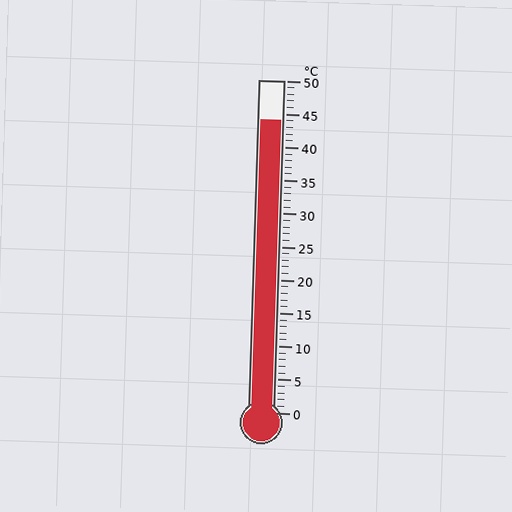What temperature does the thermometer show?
The thermometer shows approximately 44°C.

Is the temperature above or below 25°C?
The temperature is above 25°C.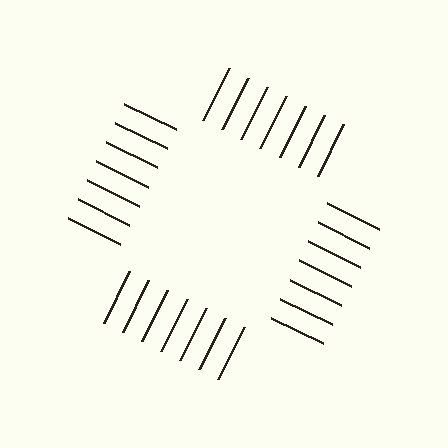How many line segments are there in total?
28 — 7 along each of the 4 edges.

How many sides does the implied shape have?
4 sides — the line-ends trace a square.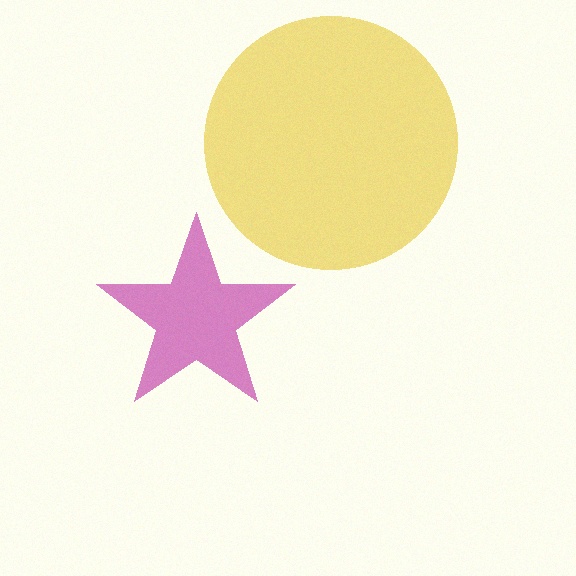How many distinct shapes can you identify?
There are 2 distinct shapes: a yellow circle, a magenta star.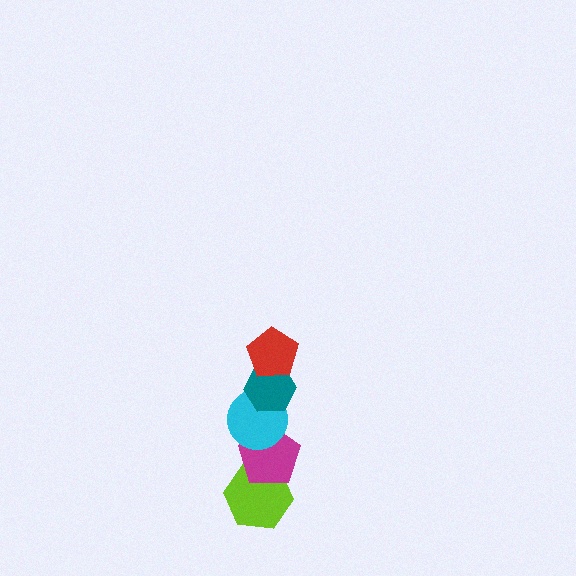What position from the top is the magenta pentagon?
The magenta pentagon is 4th from the top.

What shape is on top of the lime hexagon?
The magenta pentagon is on top of the lime hexagon.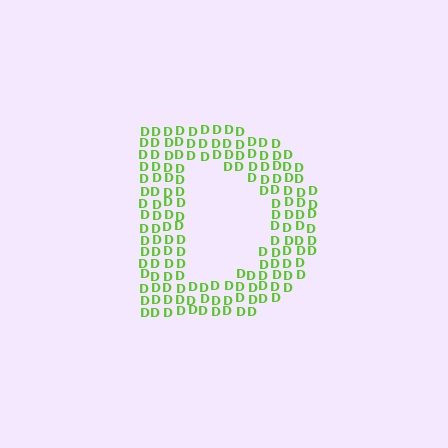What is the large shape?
The large shape is the letter D.